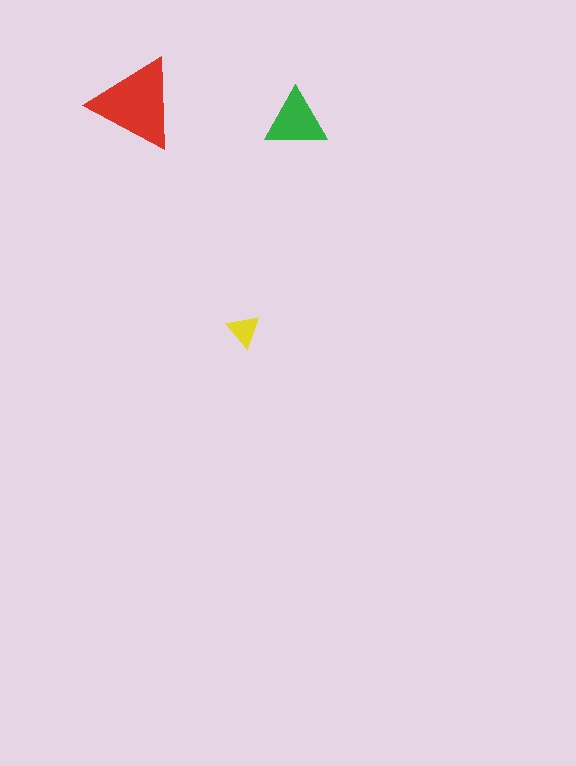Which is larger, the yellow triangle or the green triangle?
The green one.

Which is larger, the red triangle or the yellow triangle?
The red one.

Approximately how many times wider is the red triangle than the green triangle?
About 1.5 times wider.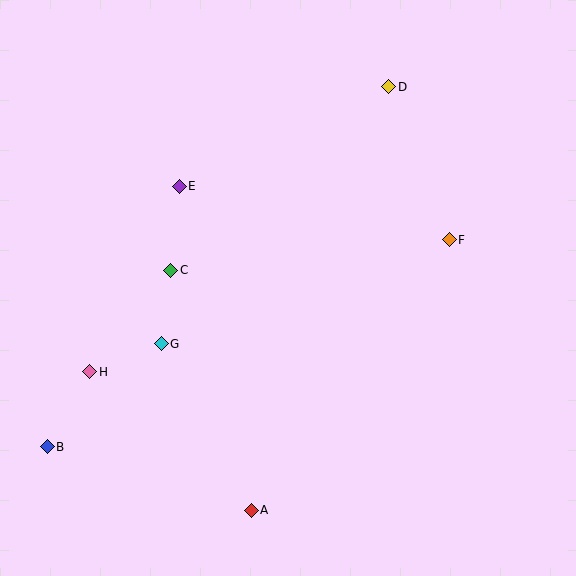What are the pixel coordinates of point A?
Point A is at (251, 510).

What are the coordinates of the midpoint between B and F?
The midpoint between B and F is at (248, 343).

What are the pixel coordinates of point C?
Point C is at (171, 270).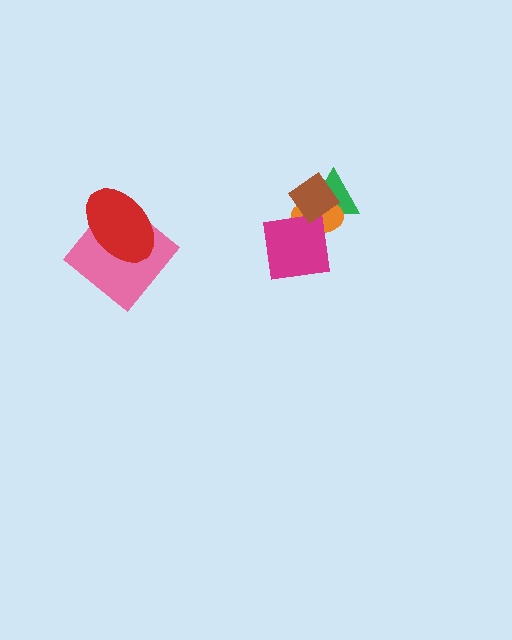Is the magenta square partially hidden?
Yes, it is partially covered by another shape.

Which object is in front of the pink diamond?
The red ellipse is in front of the pink diamond.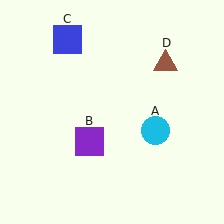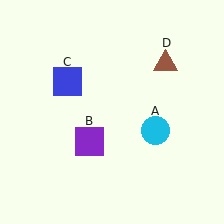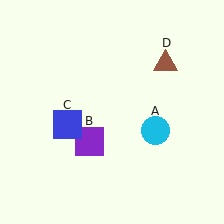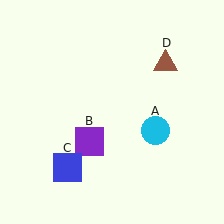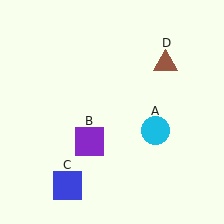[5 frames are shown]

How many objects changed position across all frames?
1 object changed position: blue square (object C).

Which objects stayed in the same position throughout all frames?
Cyan circle (object A) and purple square (object B) and brown triangle (object D) remained stationary.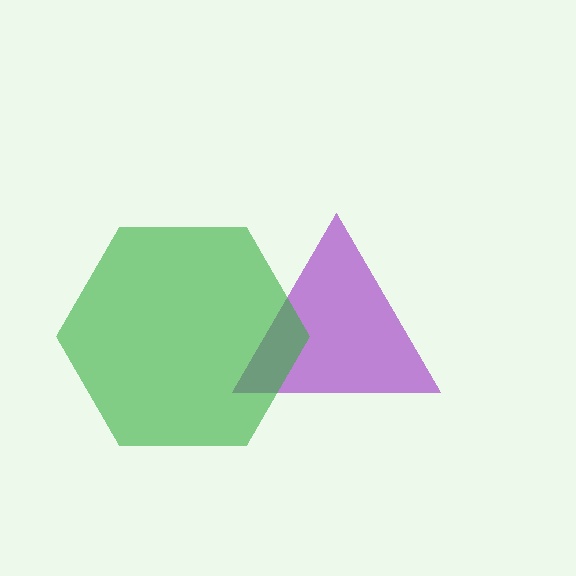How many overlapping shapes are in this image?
There are 2 overlapping shapes in the image.